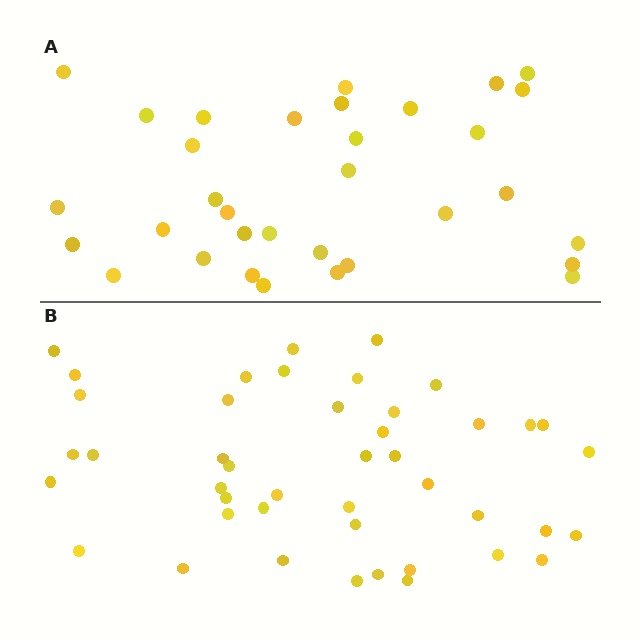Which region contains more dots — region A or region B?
Region B (the bottom region) has more dots.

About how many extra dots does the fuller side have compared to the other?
Region B has roughly 12 or so more dots than region A.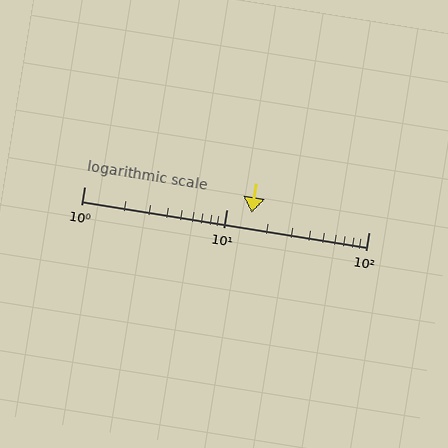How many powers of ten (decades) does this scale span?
The scale spans 2 decades, from 1 to 100.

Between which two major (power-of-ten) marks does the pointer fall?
The pointer is between 10 and 100.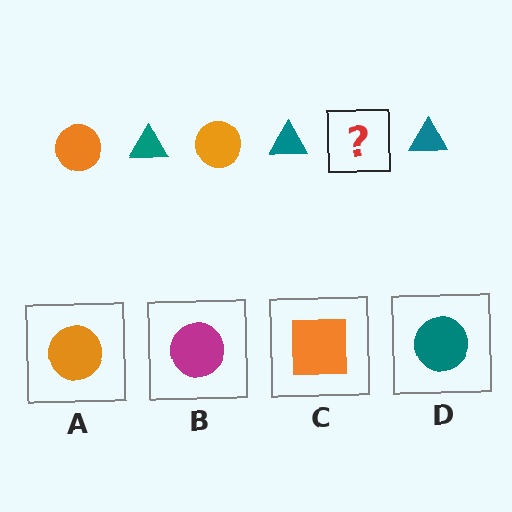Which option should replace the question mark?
Option A.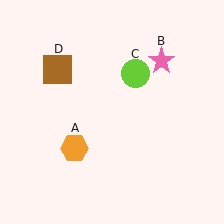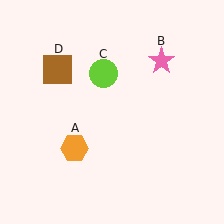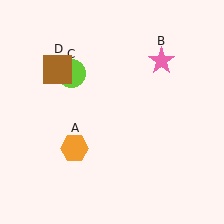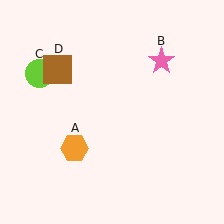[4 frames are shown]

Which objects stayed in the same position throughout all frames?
Orange hexagon (object A) and pink star (object B) and brown square (object D) remained stationary.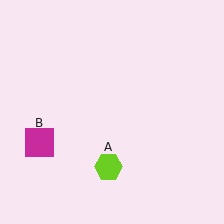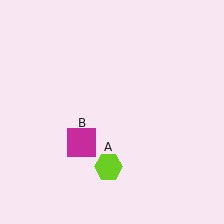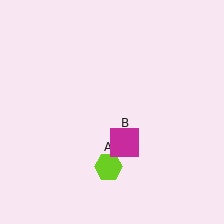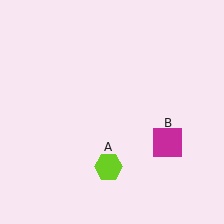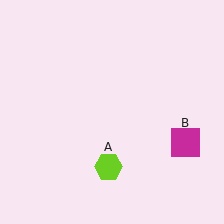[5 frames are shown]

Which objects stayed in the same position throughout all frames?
Lime hexagon (object A) remained stationary.